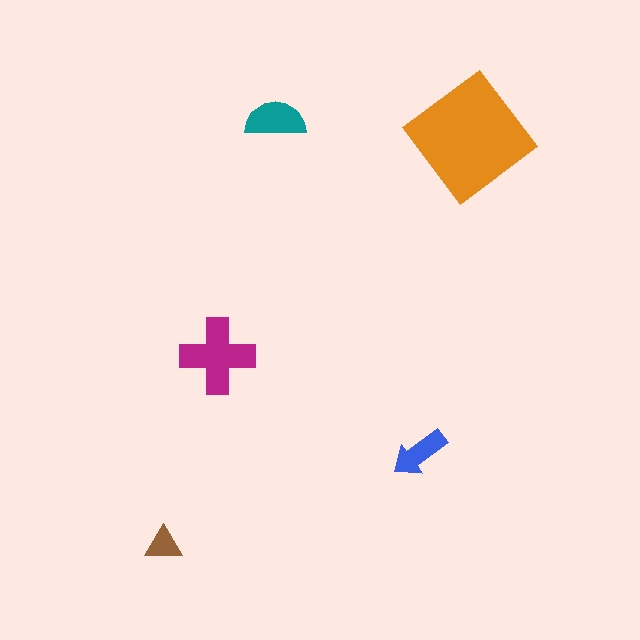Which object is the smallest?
The brown triangle.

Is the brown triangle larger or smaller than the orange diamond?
Smaller.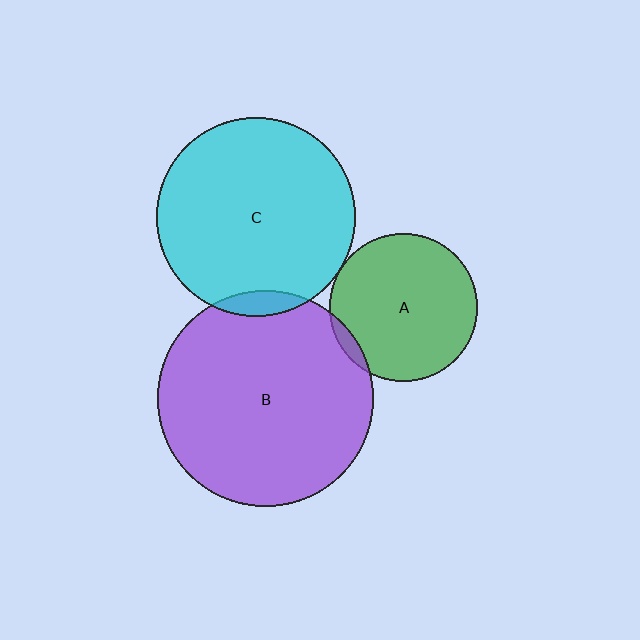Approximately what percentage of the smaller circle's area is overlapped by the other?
Approximately 5%.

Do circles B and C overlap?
Yes.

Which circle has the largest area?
Circle B (purple).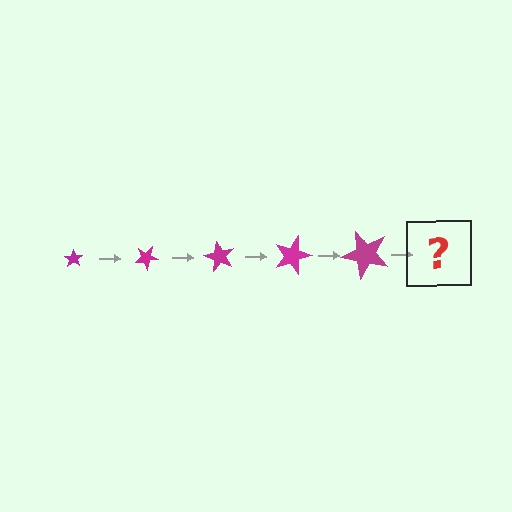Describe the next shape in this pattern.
It should be a star, larger than the previous one and rotated 150 degrees from the start.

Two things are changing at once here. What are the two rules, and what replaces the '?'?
The two rules are that the star grows larger each step and it rotates 30 degrees each step. The '?' should be a star, larger than the previous one and rotated 150 degrees from the start.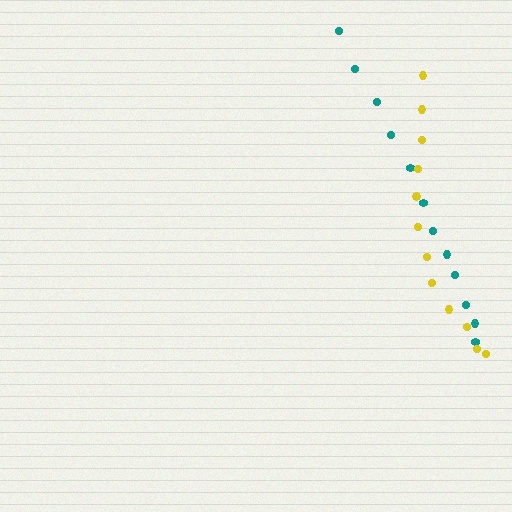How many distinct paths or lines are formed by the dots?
There are 2 distinct paths.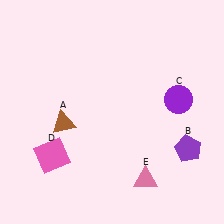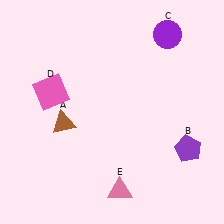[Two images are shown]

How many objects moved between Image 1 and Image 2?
3 objects moved between the two images.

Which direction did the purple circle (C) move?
The purple circle (C) moved up.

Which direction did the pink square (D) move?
The pink square (D) moved up.